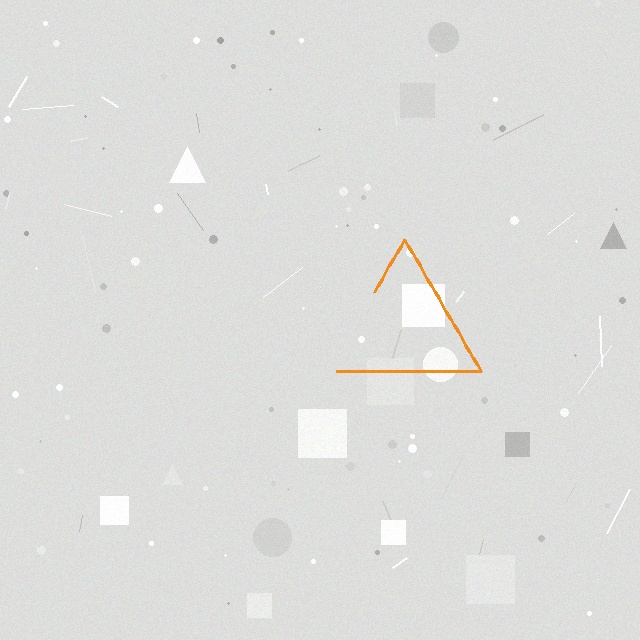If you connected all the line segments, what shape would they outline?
They would outline a triangle.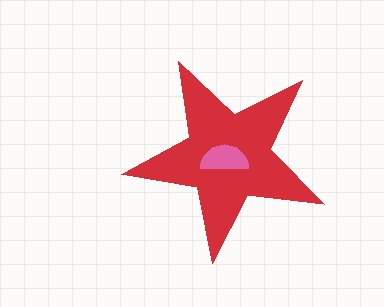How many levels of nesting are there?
2.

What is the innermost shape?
The pink semicircle.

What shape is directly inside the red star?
The pink semicircle.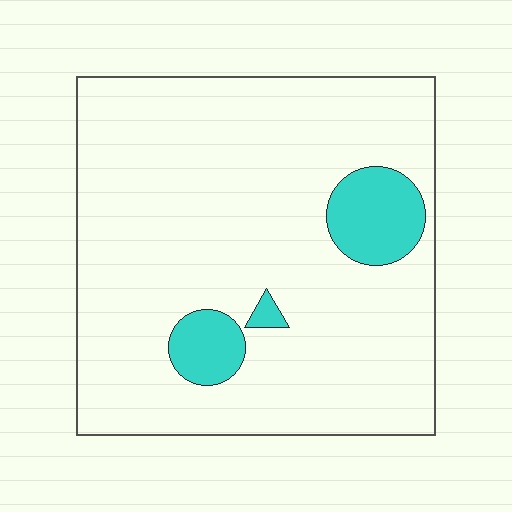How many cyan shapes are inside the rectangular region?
3.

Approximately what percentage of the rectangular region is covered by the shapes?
Approximately 10%.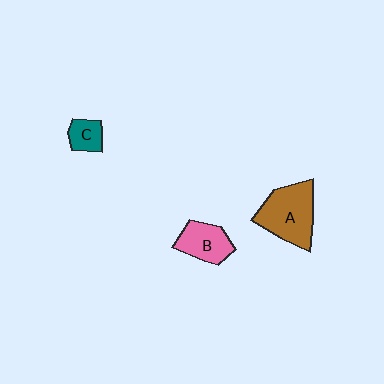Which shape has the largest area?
Shape A (brown).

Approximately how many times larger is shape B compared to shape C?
Approximately 1.7 times.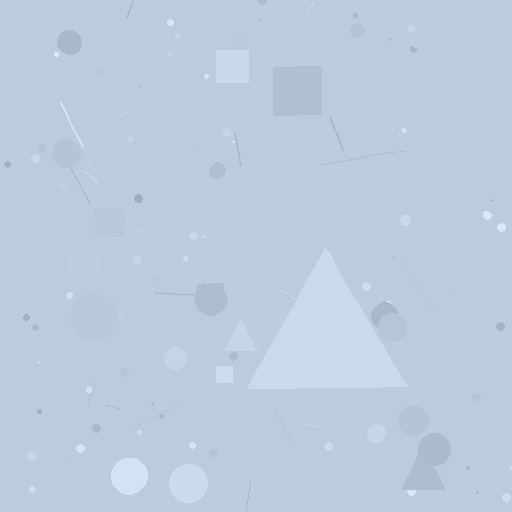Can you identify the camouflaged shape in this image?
The camouflaged shape is a triangle.